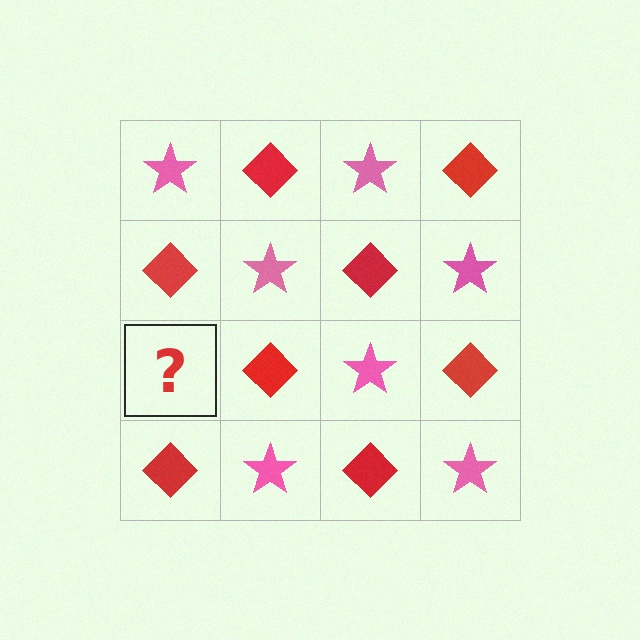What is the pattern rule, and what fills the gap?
The rule is that it alternates pink star and red diamond in a checkerboard pattern. The gap should be filled with a pink star.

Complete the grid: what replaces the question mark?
The question mark should be replaced with a pink star.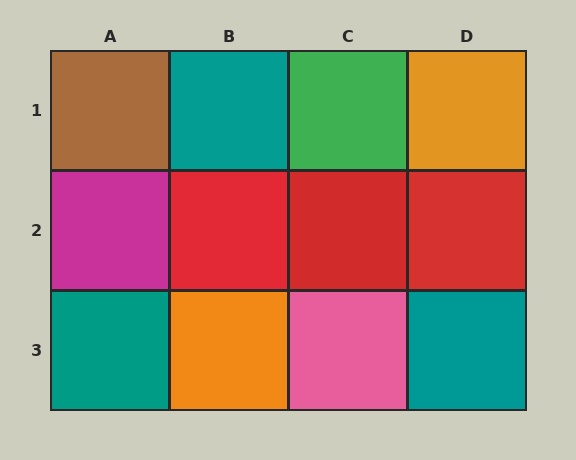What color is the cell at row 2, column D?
Red.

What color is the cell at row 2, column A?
Magenta.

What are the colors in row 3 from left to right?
Teal, orange, pink, teal.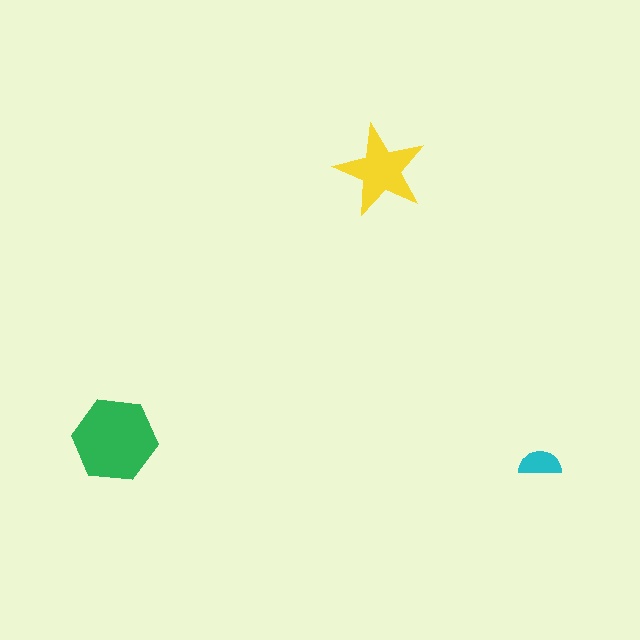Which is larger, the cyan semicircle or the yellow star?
The yellow star.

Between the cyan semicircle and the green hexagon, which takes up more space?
The green hexagon.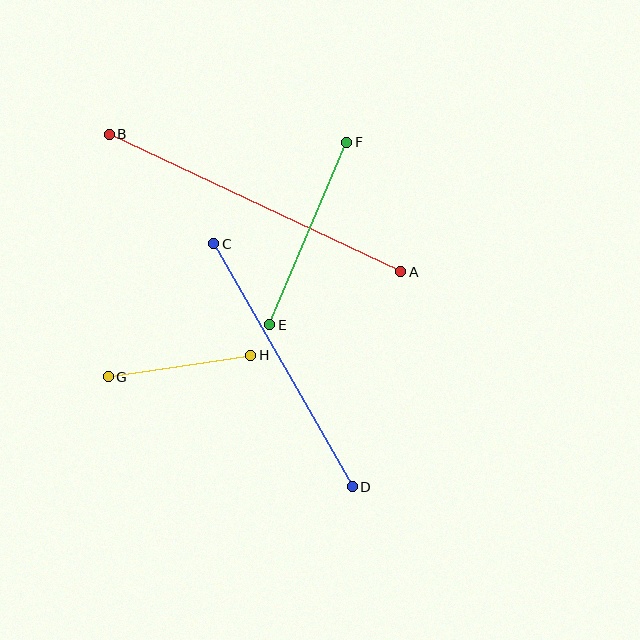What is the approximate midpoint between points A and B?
The midpoint is at approximately (255, 203) pixels.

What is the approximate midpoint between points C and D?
The midpoint is at approximately (283, 365) pixels.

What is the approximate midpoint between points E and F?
The midpoint is at approximately (308, 234) pixels.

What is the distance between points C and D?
The distance is approximately 279 pixels.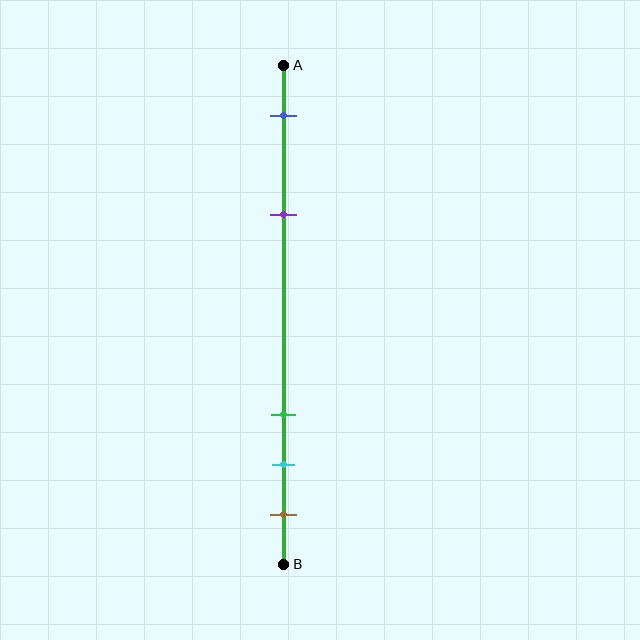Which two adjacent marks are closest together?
The cyan and brown marks are the closest adjacent pair.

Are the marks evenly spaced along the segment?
No, the marks are not evenly spaced.